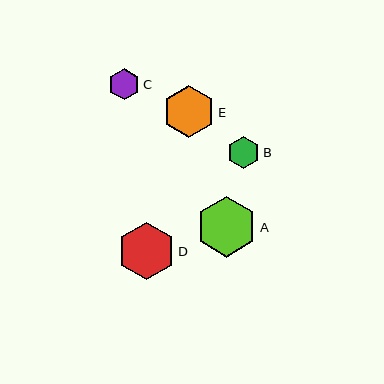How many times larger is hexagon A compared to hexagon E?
Hexagon A is approximately 1.2 times the size of hexagon E.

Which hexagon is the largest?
Hexagon A is the largest with a size of approximately 61 pixels.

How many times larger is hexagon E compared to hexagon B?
Hexagon E is approximately 1.6 times the size of hexagon B.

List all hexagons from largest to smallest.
From largest to smallest: A, D, E, B, C.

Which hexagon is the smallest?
Hexagon C is the smallest with a size of approximately 31 pixels.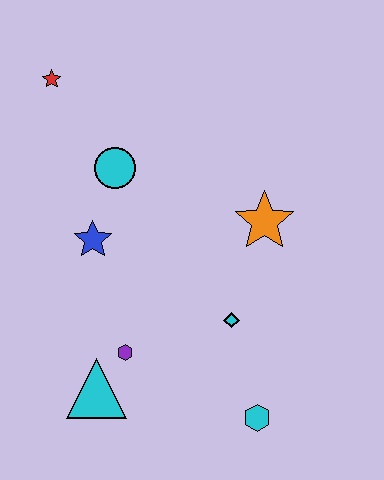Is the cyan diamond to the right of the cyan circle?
Yes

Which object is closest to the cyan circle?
The blue star is closest to the cyan circle.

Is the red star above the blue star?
Yes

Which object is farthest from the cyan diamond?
The red star is farthest from the cyan diamond.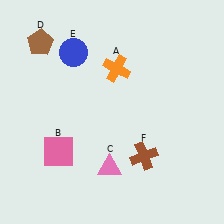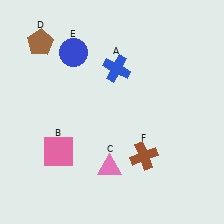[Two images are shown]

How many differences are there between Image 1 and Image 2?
There is 1 difference between the two images.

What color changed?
The cross (A) changed from orange in Image 1 to blue in Image 2.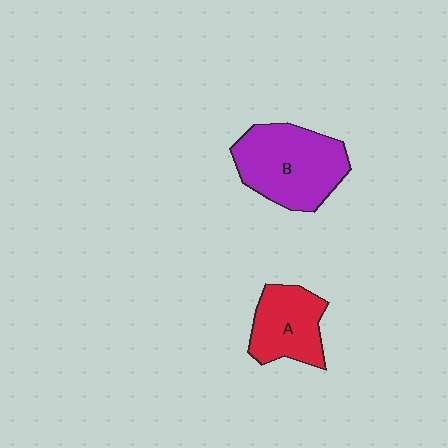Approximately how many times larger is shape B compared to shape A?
Approximately 1.5 times.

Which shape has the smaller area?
Shape A (red).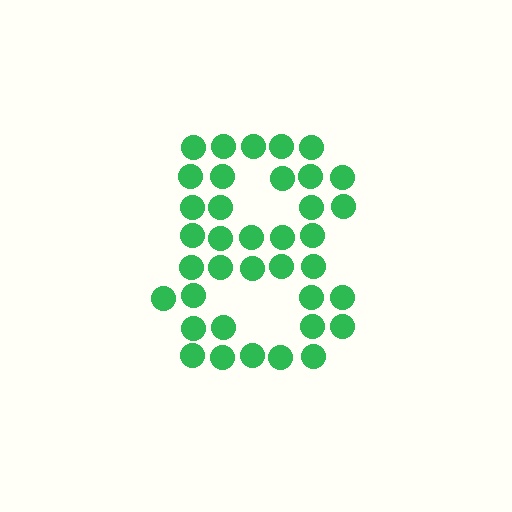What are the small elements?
The small elements are circles.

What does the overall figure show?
The overall figure shows the digit 8.